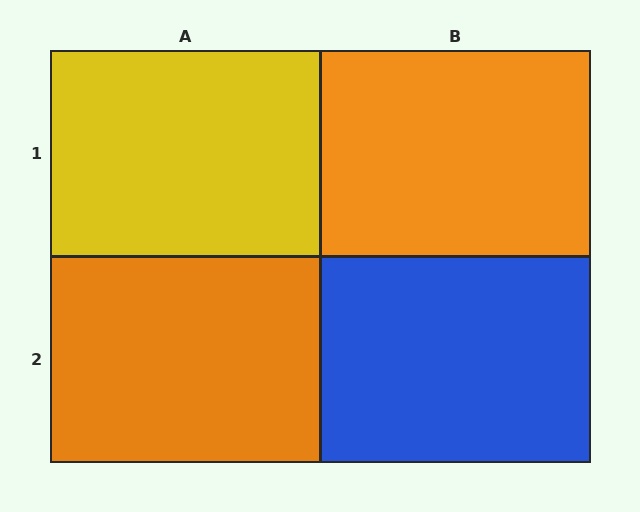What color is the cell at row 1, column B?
Orange.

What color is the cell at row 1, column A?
Yellow.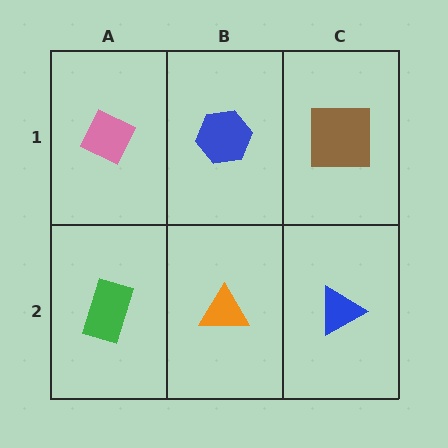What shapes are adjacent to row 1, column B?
An orange triangle (row 2, column B), a pink diamond (row 1, column A), a brown square (row 1, column C).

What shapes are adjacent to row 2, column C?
A brown square (row 1, column C), an orange triangle (row 2, column B).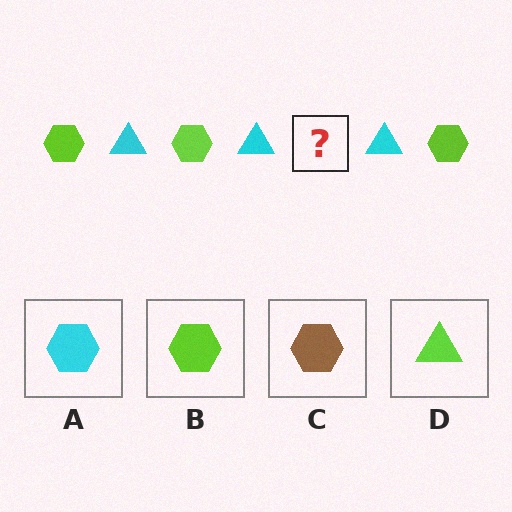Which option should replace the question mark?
Option B.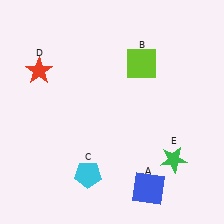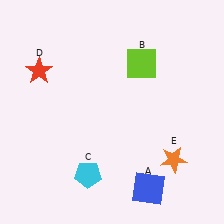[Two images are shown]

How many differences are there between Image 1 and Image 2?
There is 1 difference between the two images.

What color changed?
The star (E) changed from green in Image 1 to orange in Image 2.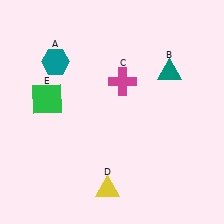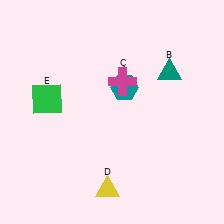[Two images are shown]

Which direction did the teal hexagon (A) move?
The teal hexagon (A) moved right.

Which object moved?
The teal hexagon (A) moved right.